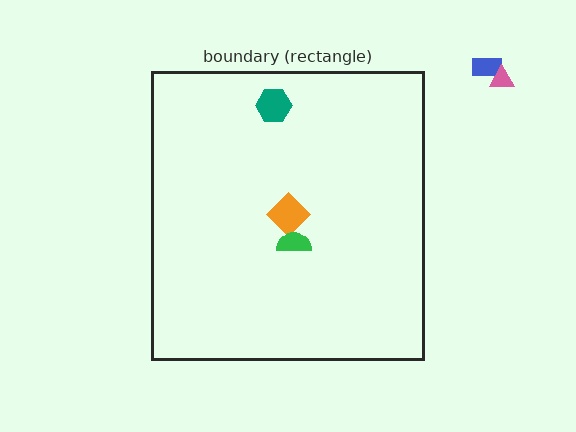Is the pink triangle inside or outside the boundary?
Outside.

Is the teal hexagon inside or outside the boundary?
Inside.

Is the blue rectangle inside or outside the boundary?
Outside.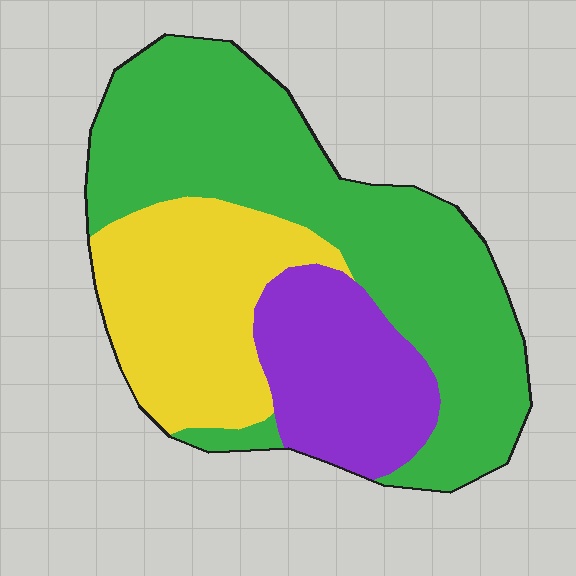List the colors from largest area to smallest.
From largest to smallest: green, yellow, purple.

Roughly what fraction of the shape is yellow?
Yellow covers around 25% of the shape.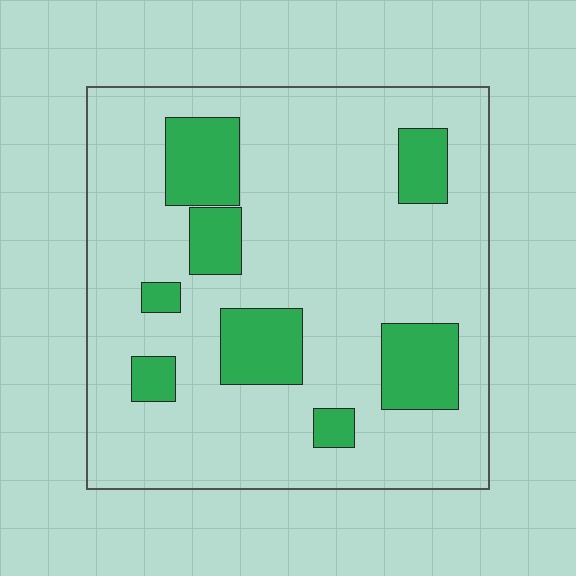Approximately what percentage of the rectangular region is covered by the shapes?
Approximately 20%.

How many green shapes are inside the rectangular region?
8.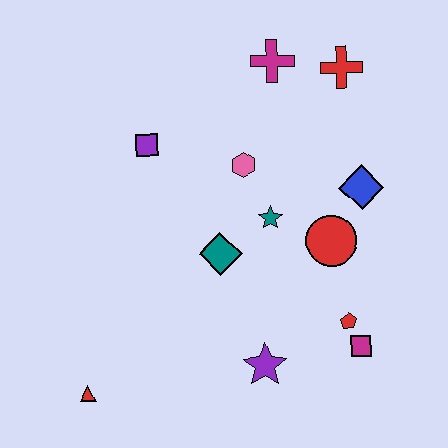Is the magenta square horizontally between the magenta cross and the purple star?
No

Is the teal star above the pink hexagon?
No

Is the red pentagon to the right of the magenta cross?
Yes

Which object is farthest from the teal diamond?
The red cross is farthest from the teal diamond.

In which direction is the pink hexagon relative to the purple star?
The pink hexagon is above the purple star.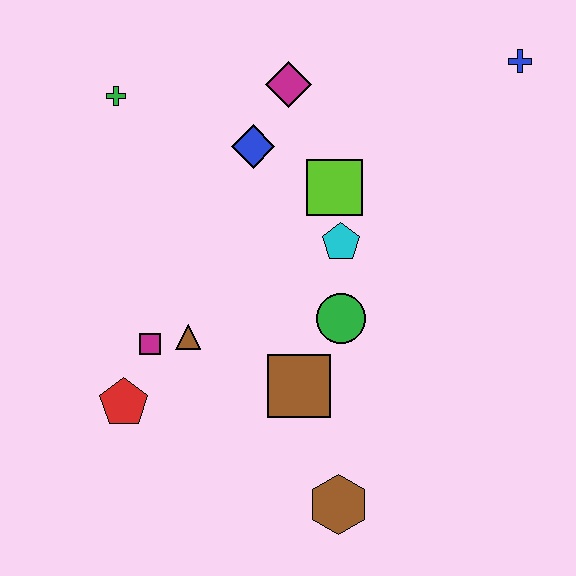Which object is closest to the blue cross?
The lime square is closest to the blue cross.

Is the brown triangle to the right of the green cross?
Yes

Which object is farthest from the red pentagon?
The blue cross is farthest from the red pentagon.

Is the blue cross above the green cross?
Yes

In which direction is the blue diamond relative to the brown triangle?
The blue diamond is above the brown triangle.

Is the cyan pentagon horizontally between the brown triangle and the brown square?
No